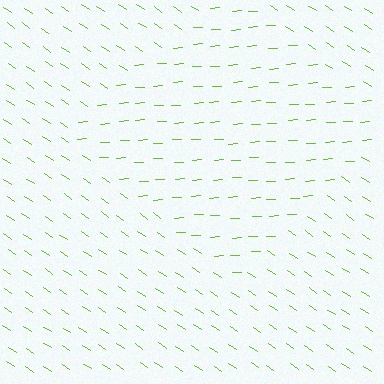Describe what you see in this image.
The image is filled with small lime line segments. A diamond region in the image has lines oriented differently from the surrounding lines, creating a visible texture boundary.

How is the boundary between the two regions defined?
The boundary is defined purely by a change in line orientation (approximately 38 degrees difference). All lines are the same color and thickness.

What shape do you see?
I see a diamond.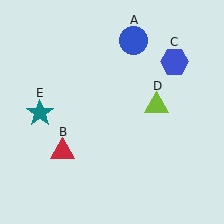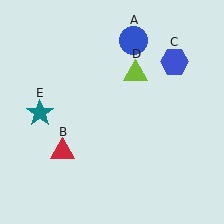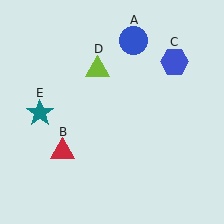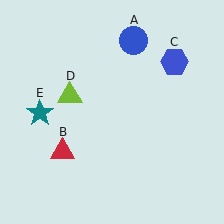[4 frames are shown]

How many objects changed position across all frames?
1 object changed position: lime triangle (object D).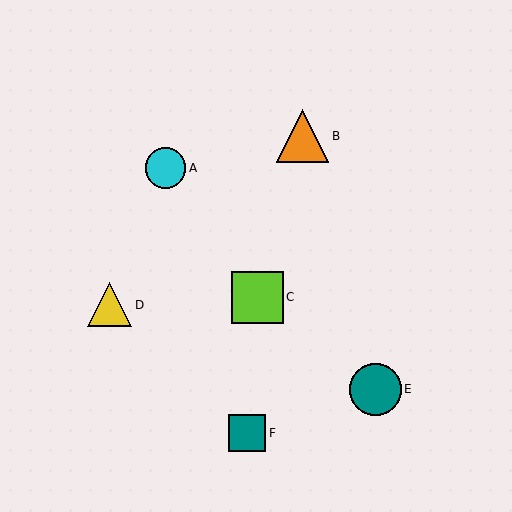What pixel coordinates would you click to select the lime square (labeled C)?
Click at (257, 297) to select the lime square C.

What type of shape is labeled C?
Shape C is a lime square.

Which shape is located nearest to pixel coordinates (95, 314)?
The yellow triangle (labeled D) at (110, 305) is nearest to that location.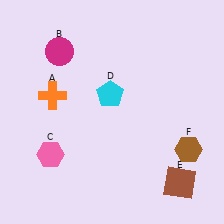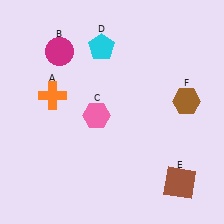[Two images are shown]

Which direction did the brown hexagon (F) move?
The brown hexagon (F) moved up.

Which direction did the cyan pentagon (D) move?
The cyan pentagon (D) moved up.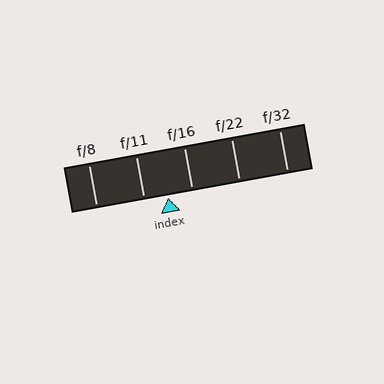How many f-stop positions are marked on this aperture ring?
There are 5 f-stop positions marked.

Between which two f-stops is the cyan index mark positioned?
The index mark is between f/11 and f/16.